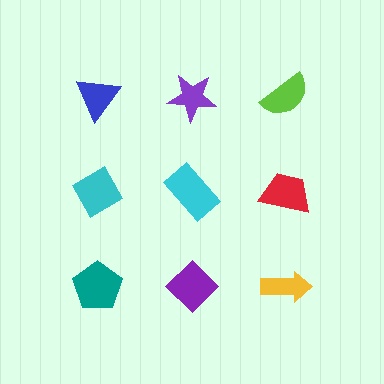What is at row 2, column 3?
A red trapezoid.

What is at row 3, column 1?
A teal pentagon.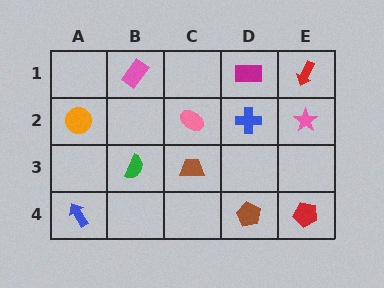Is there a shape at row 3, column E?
No, that cell is empty.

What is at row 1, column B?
A pink rectangle.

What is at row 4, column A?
A blue arrow.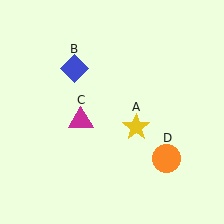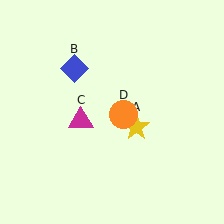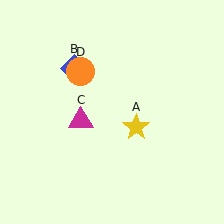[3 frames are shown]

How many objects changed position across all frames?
1 object changed position: orange circle (object D).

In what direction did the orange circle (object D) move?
The orange circle (object D) moved up and to the left.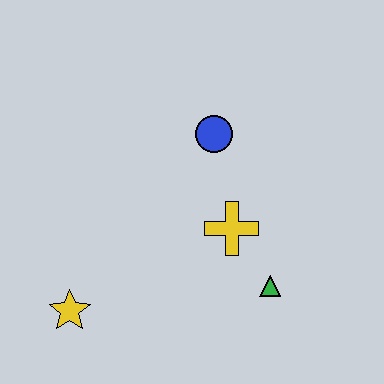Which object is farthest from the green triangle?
The yellow star is farthest from the green triangle.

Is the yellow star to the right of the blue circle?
No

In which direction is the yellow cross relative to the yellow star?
The yellow cross is to the right of the yellow star.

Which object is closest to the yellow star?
The yellow cross is closest to the yellow star.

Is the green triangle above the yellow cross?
No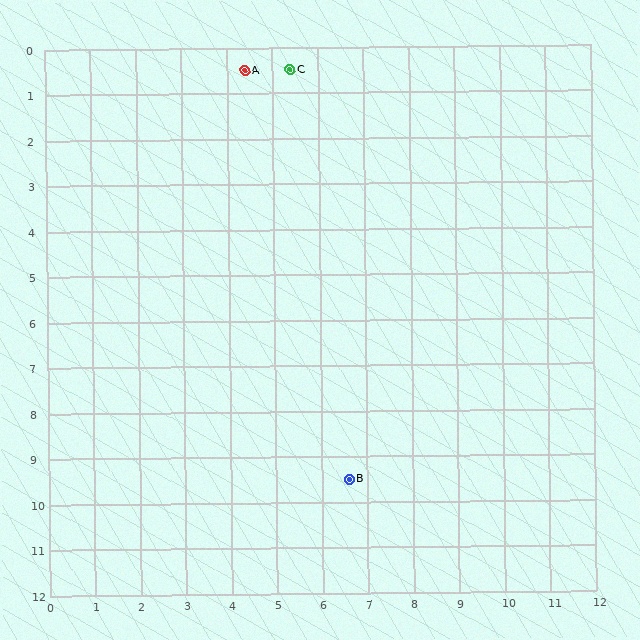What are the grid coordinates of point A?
Point A is at approximately (4.4, 0.5).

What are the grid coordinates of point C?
Point C is at approximately (5.4, 0.5).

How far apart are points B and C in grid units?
Points B and C are about 9.1 grid units apart.